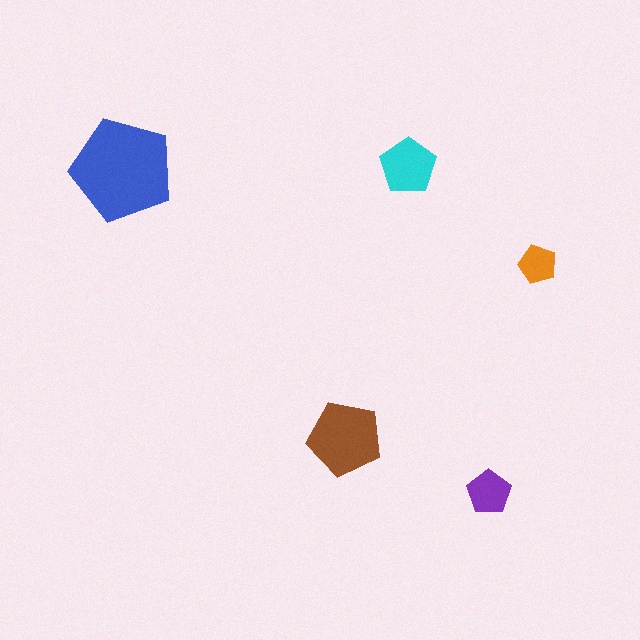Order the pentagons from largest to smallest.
the blue one, the brown one, the cyan one, the purple one, the orange one.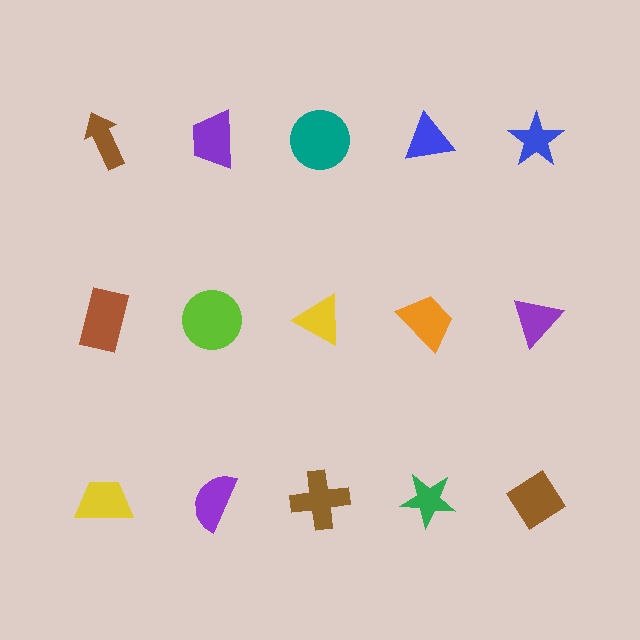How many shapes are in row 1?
5 shapes.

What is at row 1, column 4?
A blue triangle.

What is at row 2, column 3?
A yellow triangle.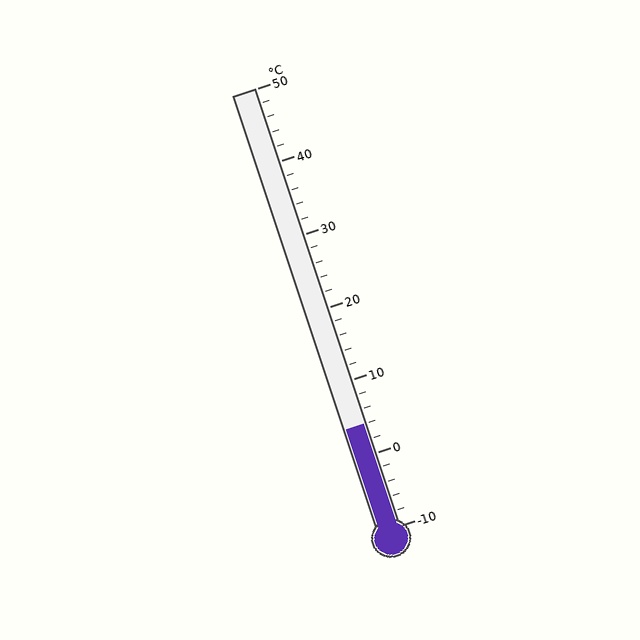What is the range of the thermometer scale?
The thermometer scale ranges from -10°C to 50°C.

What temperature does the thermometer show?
The thermometer shows approximately 4°C.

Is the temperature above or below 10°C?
The temperature is below 10°C.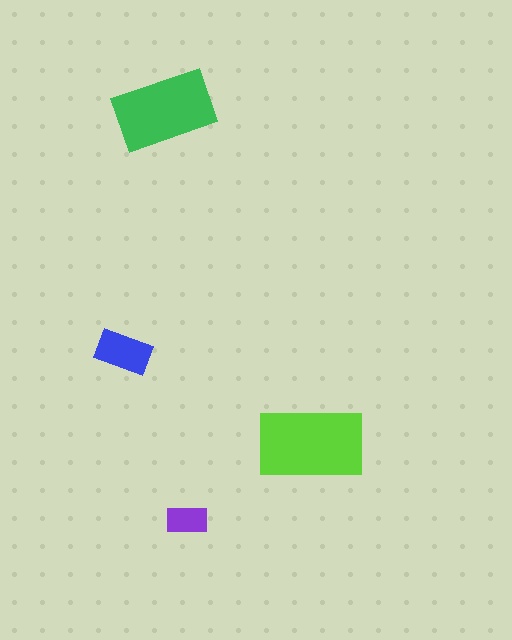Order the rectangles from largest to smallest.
the lime one, the green one, the blue one, the purple one.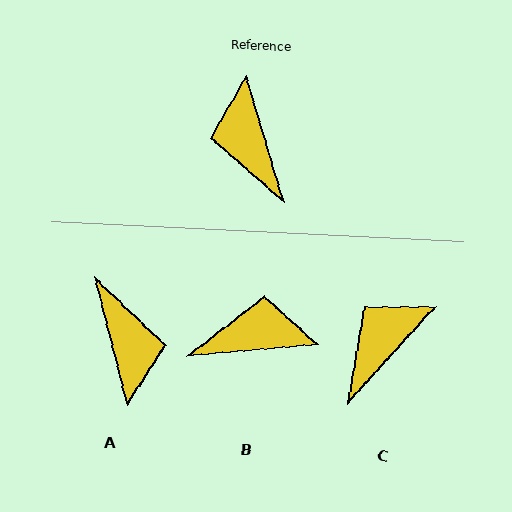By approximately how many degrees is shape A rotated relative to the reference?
Approximately 177 degrees counter-clockwise.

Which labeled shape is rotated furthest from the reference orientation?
A, about 177 degrees away.